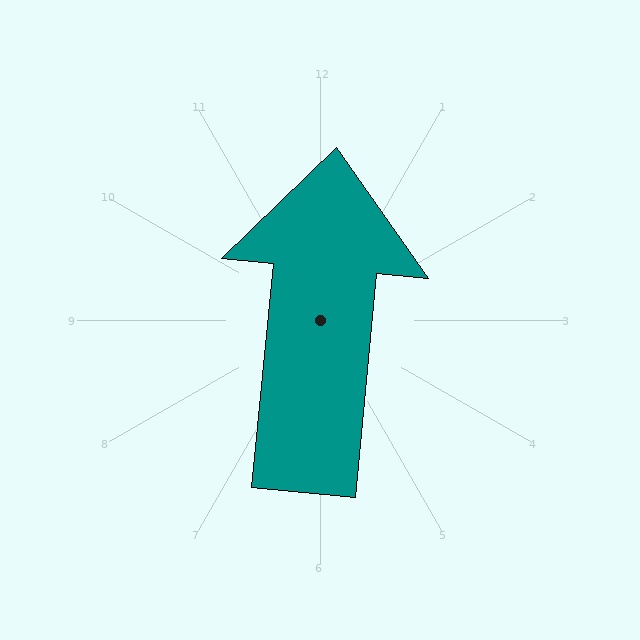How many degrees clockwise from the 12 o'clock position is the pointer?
Approximately 5 degrees.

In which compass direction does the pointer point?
North.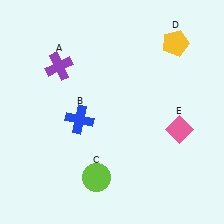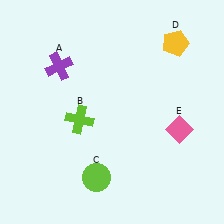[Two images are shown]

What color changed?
The cross (B) changed from blue in Image 1 to lime in Image 2.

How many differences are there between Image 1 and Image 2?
There is 1 difference between the two images.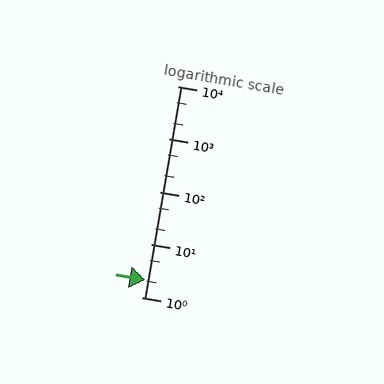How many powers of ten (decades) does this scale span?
The scale spans 4 decades, from 1 to 10000.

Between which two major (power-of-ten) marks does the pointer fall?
The pointer is between 1 and 10.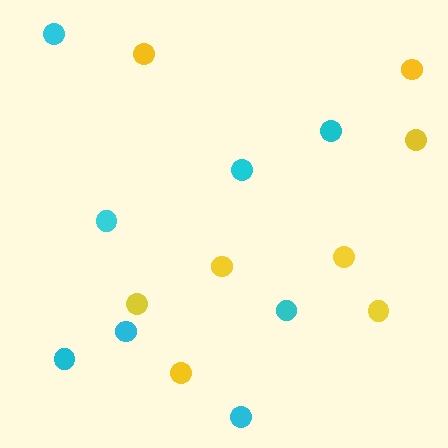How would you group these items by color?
There are 2 groups: one group of cyan circles (8) and one group of yellow circles (8).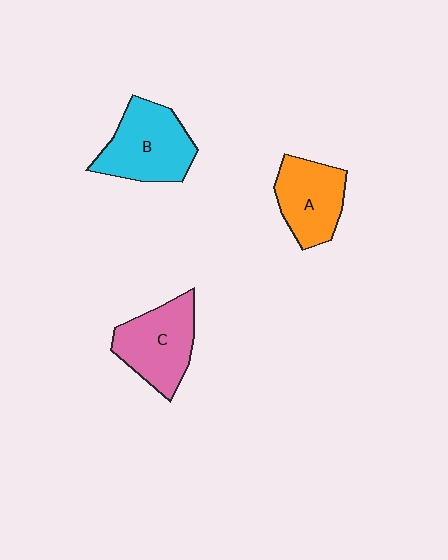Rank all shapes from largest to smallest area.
From largest to smallest: B (cyan), C (pink), A (orange).